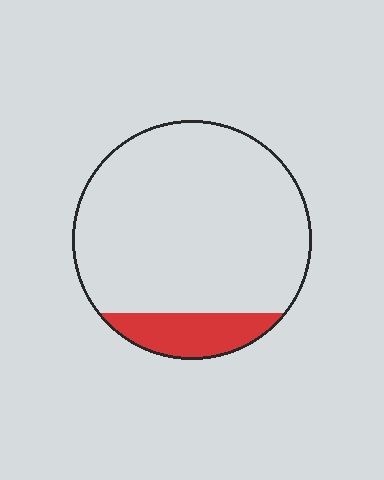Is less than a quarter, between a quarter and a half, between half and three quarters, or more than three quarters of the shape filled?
Less than a quarter.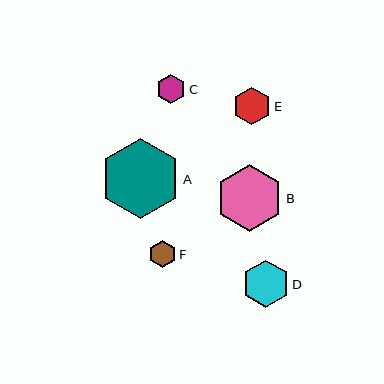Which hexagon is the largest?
Hexagon A is the largest with a size of approximately 80 pixels.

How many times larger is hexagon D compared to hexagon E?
Hexagon D is approximately 1.2 times the size of hexagon E.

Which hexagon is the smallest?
Hexagon F is the smallest with a size of approximately 28 pixels.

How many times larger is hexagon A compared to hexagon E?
Hexagon A is approximately 2.1 times the size of hexagon E.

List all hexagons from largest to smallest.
From largest to smallest: A, B, D, E, C, F.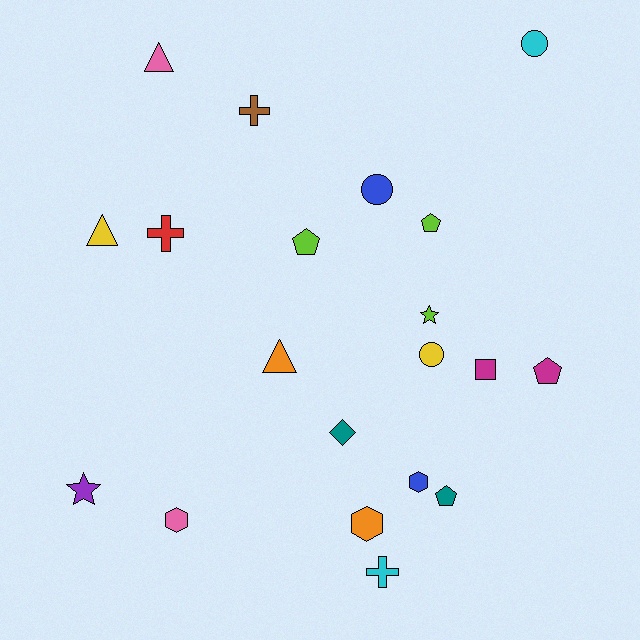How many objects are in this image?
There are 20 objects.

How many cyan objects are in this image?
There are 2 cyan objects.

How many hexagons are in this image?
There are 3 hexagons.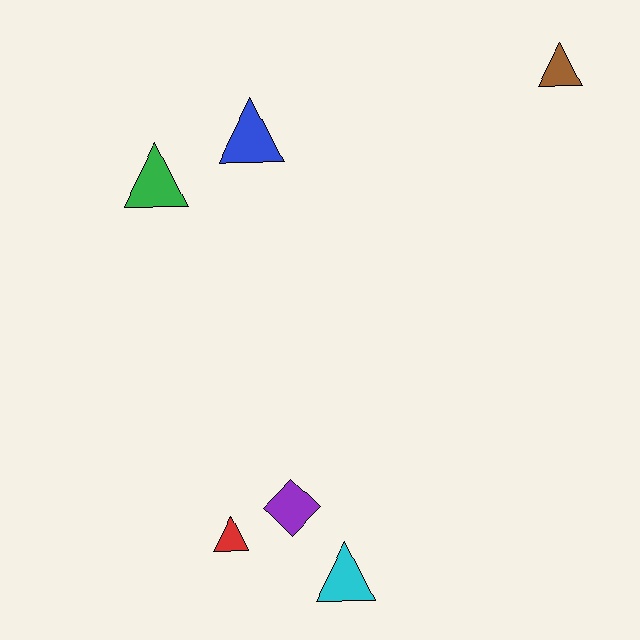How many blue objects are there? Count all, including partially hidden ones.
There is 1 blue object.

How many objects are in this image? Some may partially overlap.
There are 6 objects.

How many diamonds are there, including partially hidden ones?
There is 1 diamond.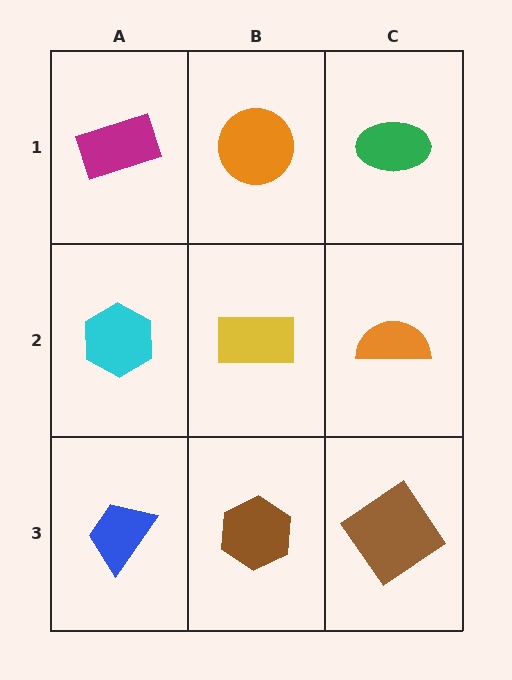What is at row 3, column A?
A blue trapezoid.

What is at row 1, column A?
A magenta rectangle.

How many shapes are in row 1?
3 shapes.